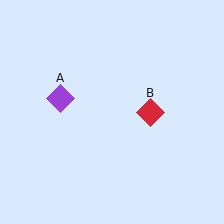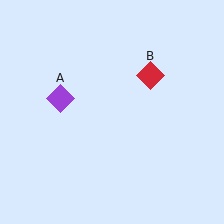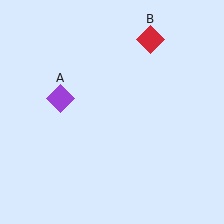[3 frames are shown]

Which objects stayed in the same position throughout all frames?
Purple diamond (object A) remained stationary.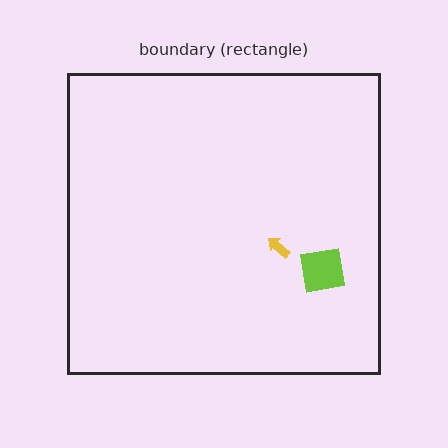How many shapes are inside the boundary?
2 inside, 0 outside.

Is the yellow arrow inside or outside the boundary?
Inside.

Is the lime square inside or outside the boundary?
Inside.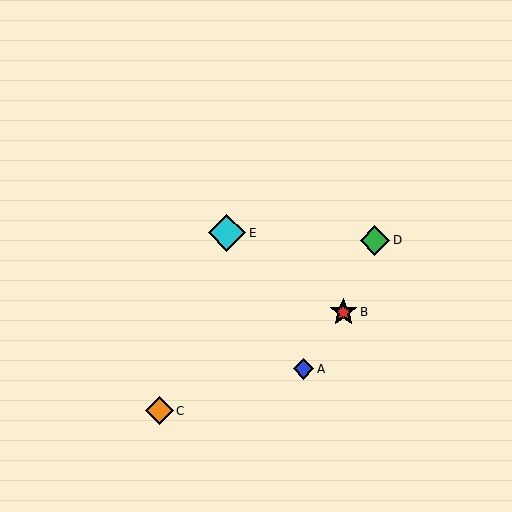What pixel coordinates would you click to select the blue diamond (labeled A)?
Click at (303, 369) to select the blue diamond A.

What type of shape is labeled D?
Shape D is a green diamond.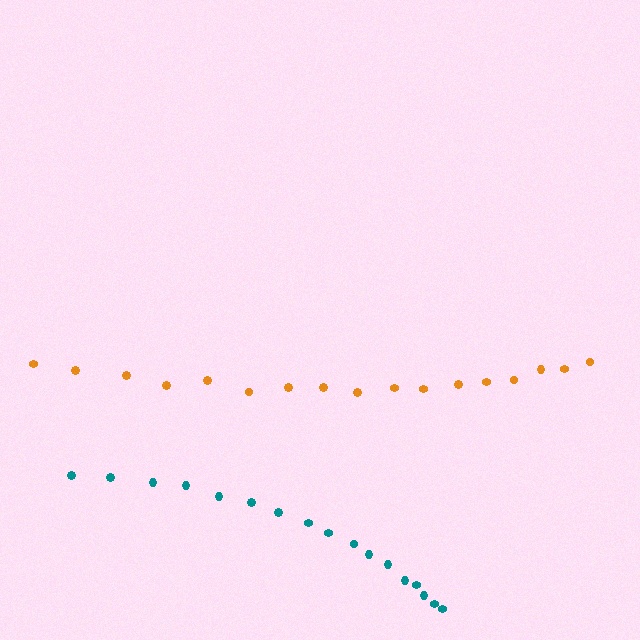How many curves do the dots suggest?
There are 2 distinct paths.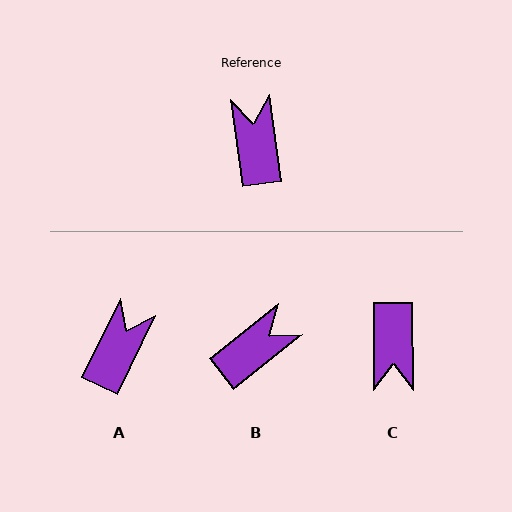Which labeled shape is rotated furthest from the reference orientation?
C, about 172 degrees away.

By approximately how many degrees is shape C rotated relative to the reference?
Approximately 172 degrees counter-clockwise.